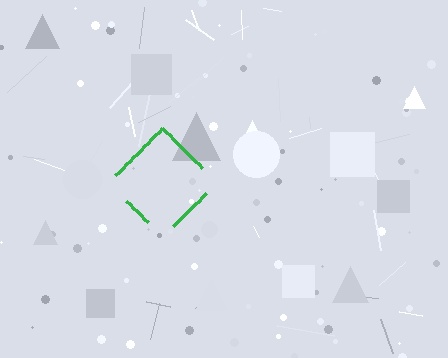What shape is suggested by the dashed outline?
The dashed outline suggests a diamond.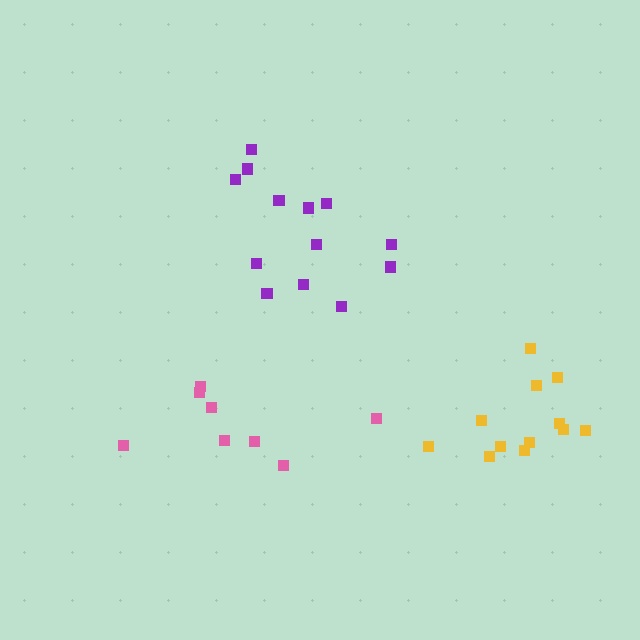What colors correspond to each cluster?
The clusters are colored: purple, pink, yellow.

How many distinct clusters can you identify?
There are 3 distinct clusters.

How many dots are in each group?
Group 1: 13 dots, Group 2: 8 dots, Group 3: 12 dots (33 total).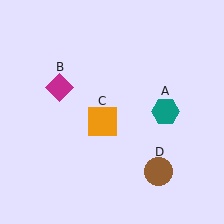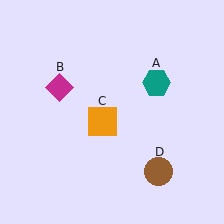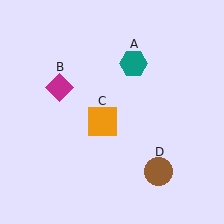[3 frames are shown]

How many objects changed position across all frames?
1 object changed position: teal hexagon (object A).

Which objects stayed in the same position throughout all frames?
Magenta diamond (object B) and orange square (object C) and brown circle (object D) remained stationary.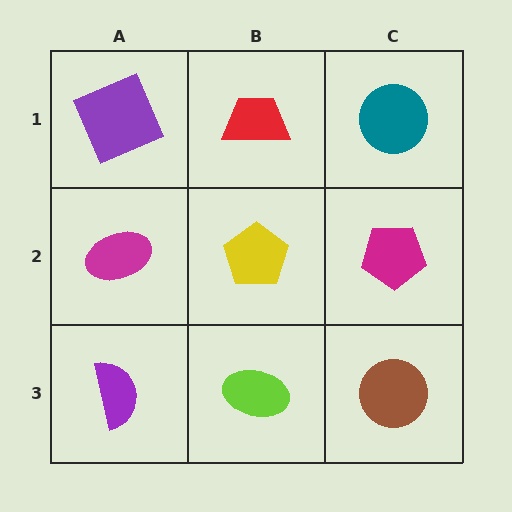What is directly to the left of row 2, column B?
A magenta ellipse.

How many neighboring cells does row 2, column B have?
4.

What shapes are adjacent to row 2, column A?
A purple square (row 1, column A), a purple semicircle (row 3, column A), a yellow pentagon (row 2, column B).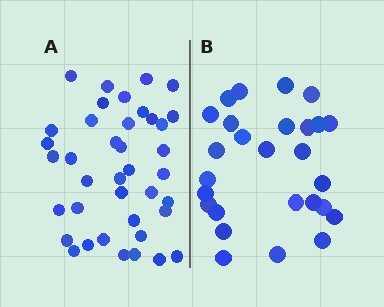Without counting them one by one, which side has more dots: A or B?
Region A (the left region) has more dots.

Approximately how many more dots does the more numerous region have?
Region A has roughly 12 or so more dots than region B.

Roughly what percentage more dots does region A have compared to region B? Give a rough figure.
About 45% more.